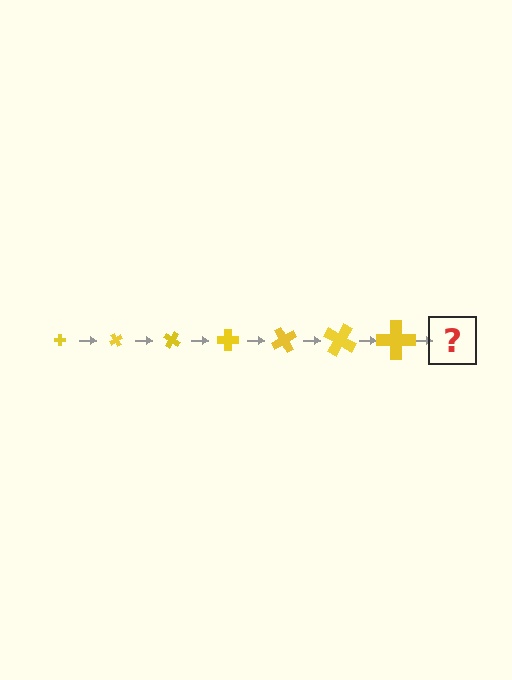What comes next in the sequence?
The next element should be a cross, larger than the previous one and rotated 420 degrees from the start.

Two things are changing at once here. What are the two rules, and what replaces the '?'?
The two rules are that the cross grows larger each step and it rotates 60 degrees each step. The '?' should be a cross, larger than the previous one and rotated 420 degrees from the start.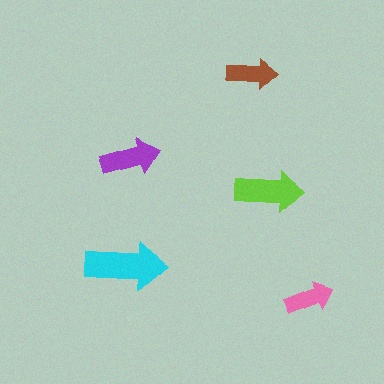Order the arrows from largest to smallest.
the cyan one, the lime one, the purple one, the brown one, the pink one.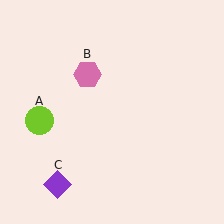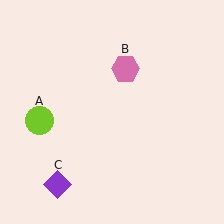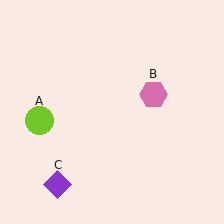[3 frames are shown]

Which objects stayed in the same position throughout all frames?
Lime circle (object A) and purple diamond (object C) remained stationary.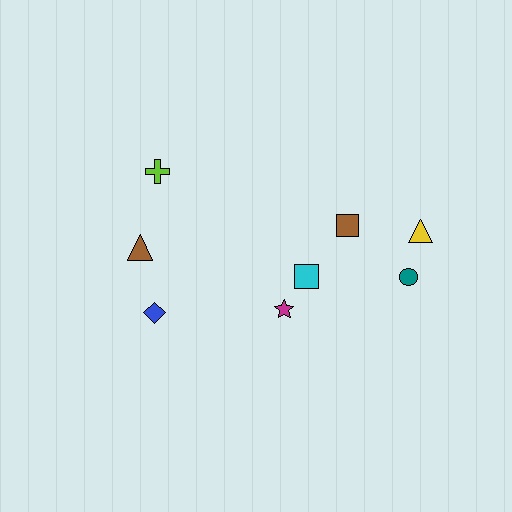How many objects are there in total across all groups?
There are 8 objects.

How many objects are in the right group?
There are 5 objects.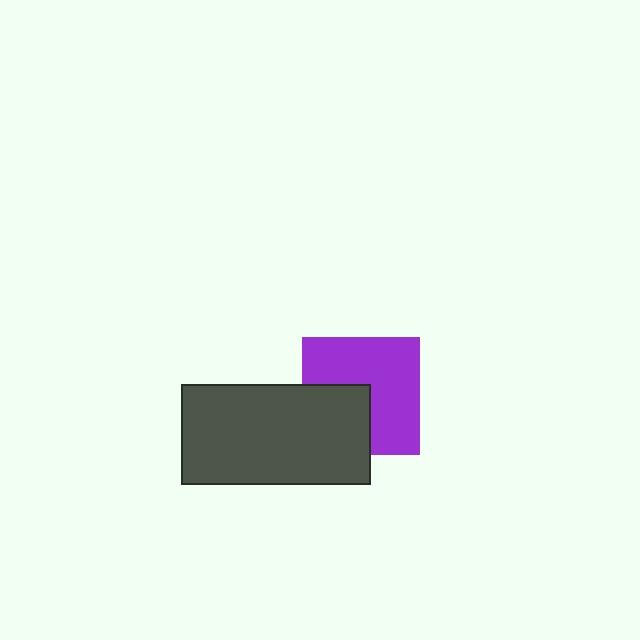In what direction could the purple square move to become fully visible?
The purple square could move toward the upper-right. That would shift it out from behind the dark gray rectangle entirely.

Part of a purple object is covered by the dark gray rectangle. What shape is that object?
It is a square.